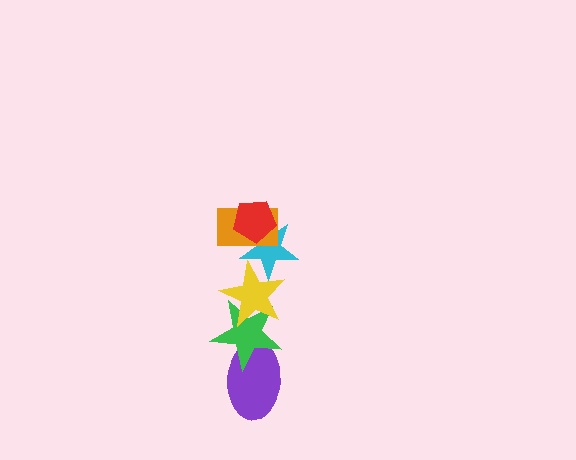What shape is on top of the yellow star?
The cyan star is on top of the yellow star.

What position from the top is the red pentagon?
The red pentagon is 1st from the top.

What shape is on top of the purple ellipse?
The green star is on top of the purple ellipse.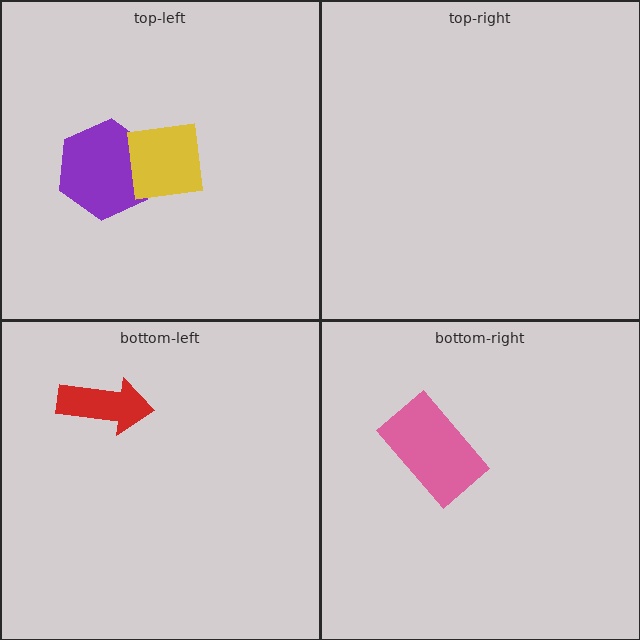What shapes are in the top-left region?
The purple hexagon, the yellow square.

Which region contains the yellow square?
The top-left region.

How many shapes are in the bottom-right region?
1.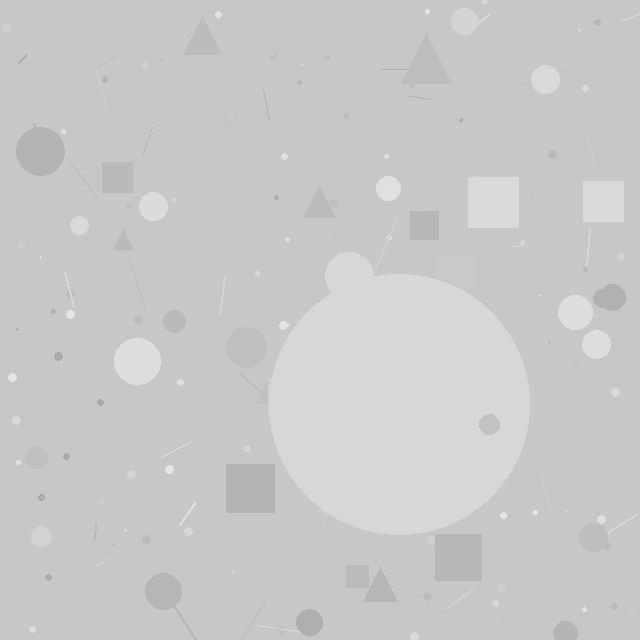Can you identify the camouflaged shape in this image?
The camouflaged shape is a circle.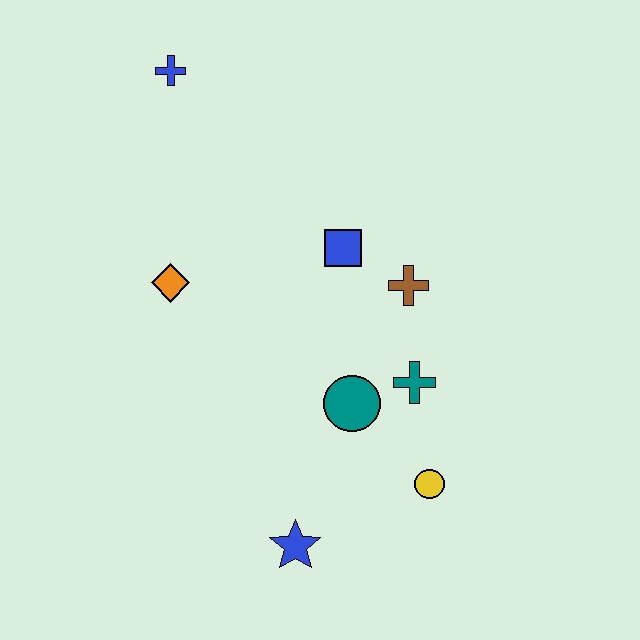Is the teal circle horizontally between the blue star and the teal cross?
Yes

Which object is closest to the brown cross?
The blue square is closest to the brown cross.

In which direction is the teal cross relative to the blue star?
The teal cross is above the blue star.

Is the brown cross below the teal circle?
No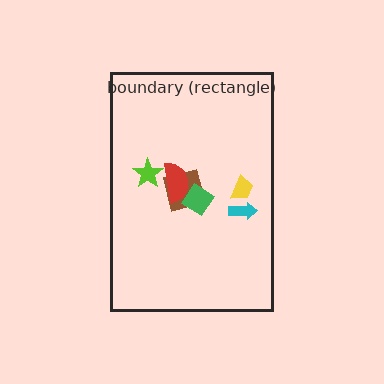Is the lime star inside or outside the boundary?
Inside.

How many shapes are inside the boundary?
6 inside, 0 outside.